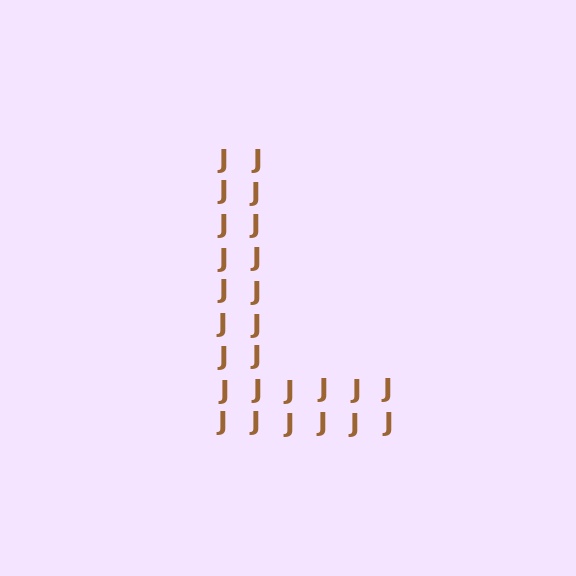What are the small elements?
The small elements are letter J's.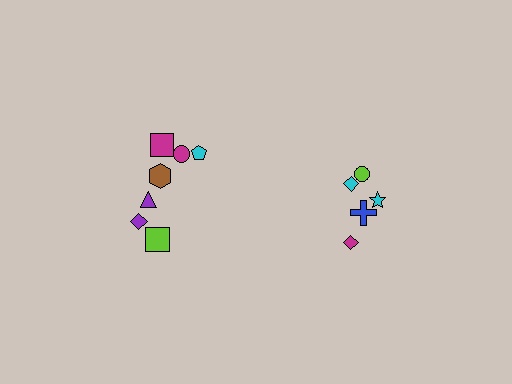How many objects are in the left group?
There are 7 objects.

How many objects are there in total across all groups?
There are 12 objects.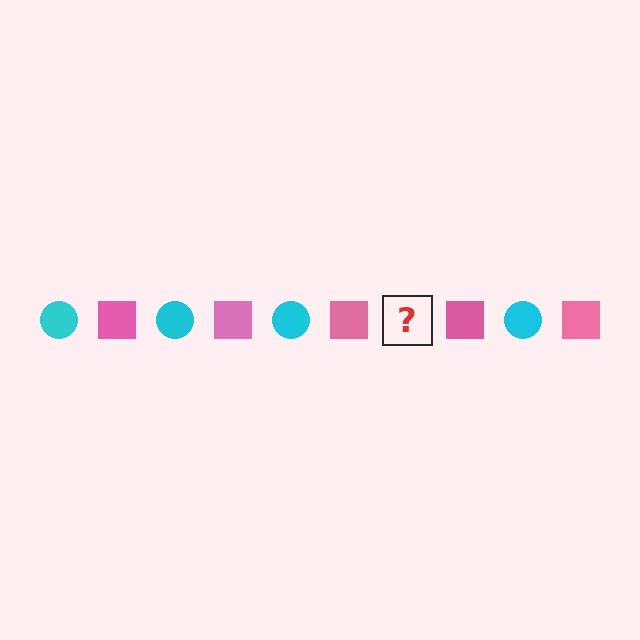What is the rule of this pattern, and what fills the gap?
The rule is that the pattern alternates between cyan circle and pink square. The gap should be filled with a cyan circle.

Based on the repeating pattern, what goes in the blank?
The blank should be a cyan circle.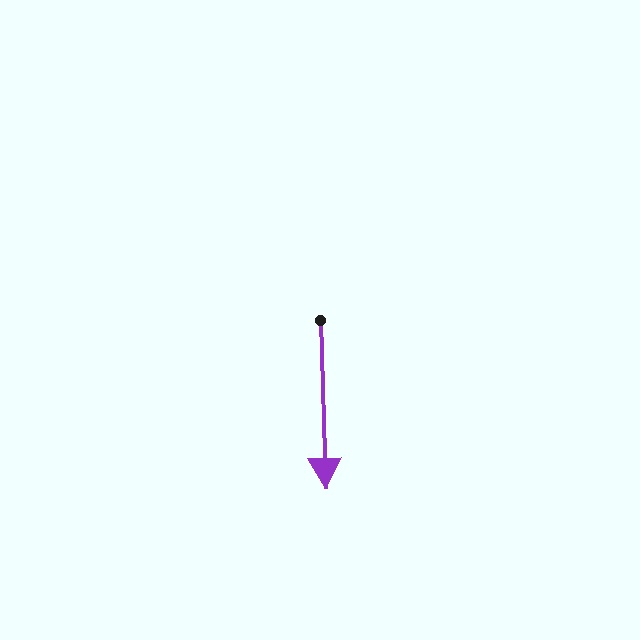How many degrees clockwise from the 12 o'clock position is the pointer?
Approximately 178 degrees.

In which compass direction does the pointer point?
South.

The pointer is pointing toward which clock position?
Roughly 6 o'clock.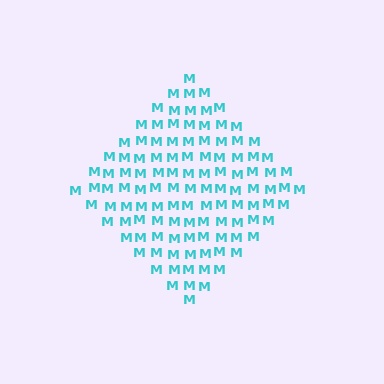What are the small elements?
The small elements are letter M's.